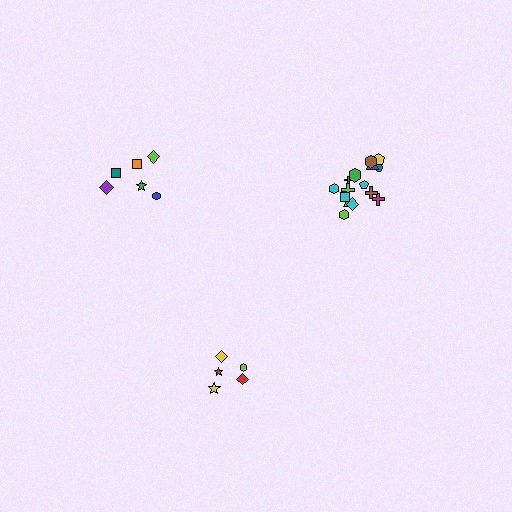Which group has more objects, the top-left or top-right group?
The top-right group.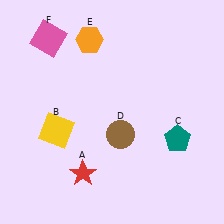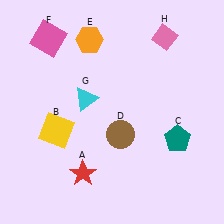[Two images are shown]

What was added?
A cyan triangle (G), a pink diamond (H) were added in Image 2.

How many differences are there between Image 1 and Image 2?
There are 2 differences between the two images.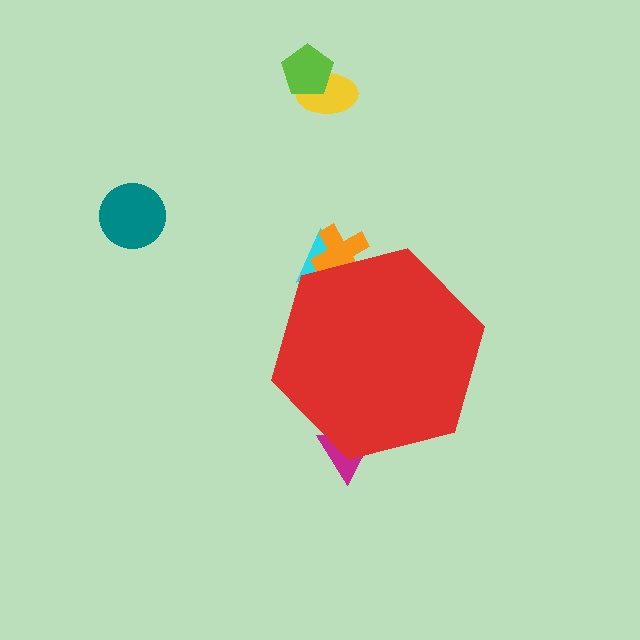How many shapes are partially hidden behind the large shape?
3 shapes are partially hidden.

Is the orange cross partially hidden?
Yes, the orange cross is partially hidden behind the red hexagon.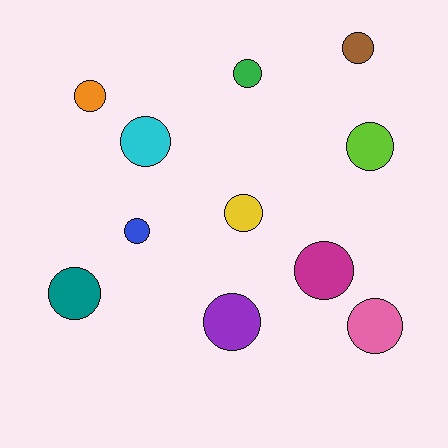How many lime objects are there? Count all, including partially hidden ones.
There is 1 lime object.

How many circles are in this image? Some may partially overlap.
There are 11 circles.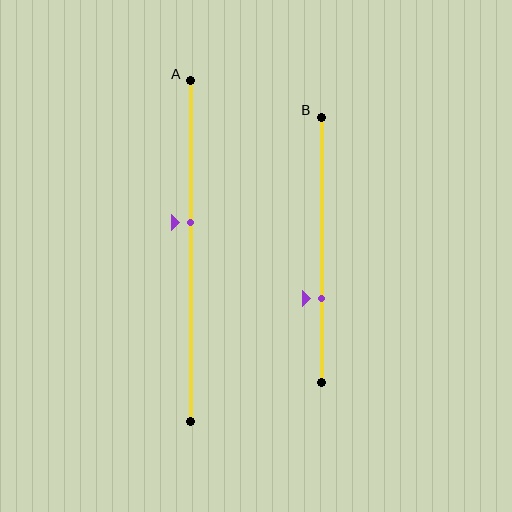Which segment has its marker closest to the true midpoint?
Segment A has its marker closest to the true midpoint.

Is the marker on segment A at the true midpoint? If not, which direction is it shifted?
No, the marker on segment A is shifted upward by about 8% of the segment length.